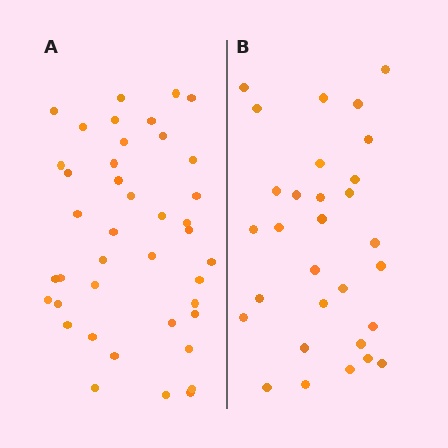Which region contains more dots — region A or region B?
Region A (the left region) has more dots.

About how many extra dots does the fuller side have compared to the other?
Region A has roughly 12 or so more dots than region B.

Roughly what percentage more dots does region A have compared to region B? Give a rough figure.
About 35% more.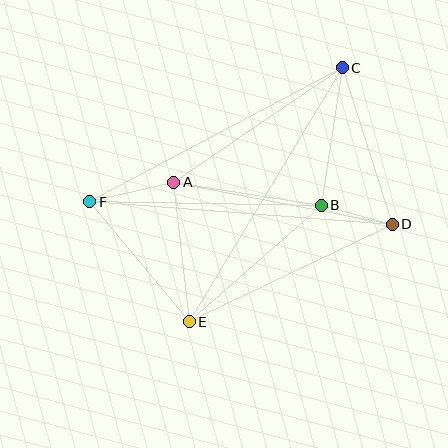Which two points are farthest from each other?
Points D and F are farthest from each other.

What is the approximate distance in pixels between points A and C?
The distance between A and C is approximately 204 pixels.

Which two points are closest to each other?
Points B and D are closest to each other.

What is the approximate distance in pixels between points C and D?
The distance between C and D is approximately 164 pixels.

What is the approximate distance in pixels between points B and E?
The distance between B and E is approximately 177 pixels.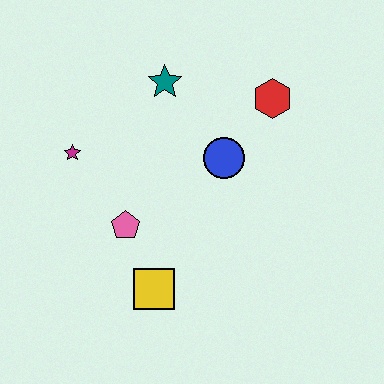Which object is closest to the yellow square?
The pink pentagon is closest to the yellow square.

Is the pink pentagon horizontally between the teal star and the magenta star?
Yes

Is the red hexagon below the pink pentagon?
No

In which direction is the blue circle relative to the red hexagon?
The blue circle is below the red hexagon.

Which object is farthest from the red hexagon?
The yellow square is farthest from the red hexagon.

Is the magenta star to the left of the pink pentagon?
Yes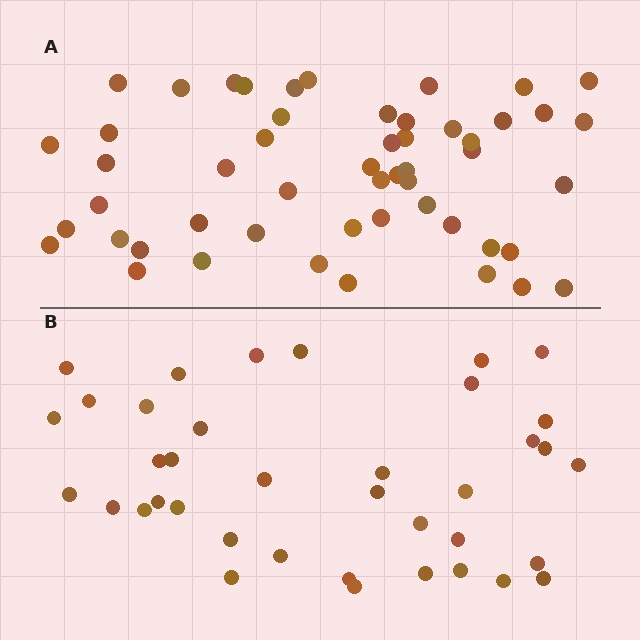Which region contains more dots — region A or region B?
Region A (the top region) has more dots.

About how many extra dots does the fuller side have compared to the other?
Region A has approximately 15 more dots than region B.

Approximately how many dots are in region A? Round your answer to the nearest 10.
About 50 dots. (The exact count is 52, which rounds to 50.)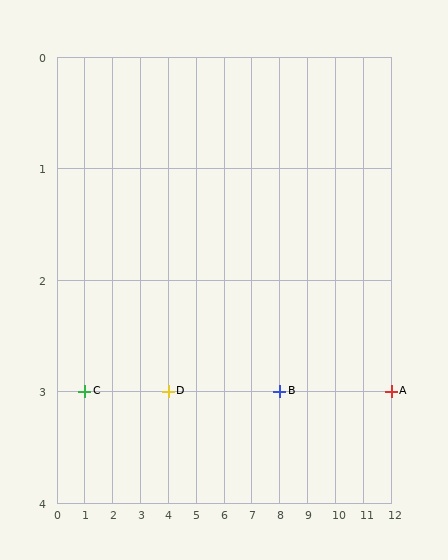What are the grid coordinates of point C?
Point C is at grid coordinates (1, 3).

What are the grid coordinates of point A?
Point A is at grid coordinates (12, 3).